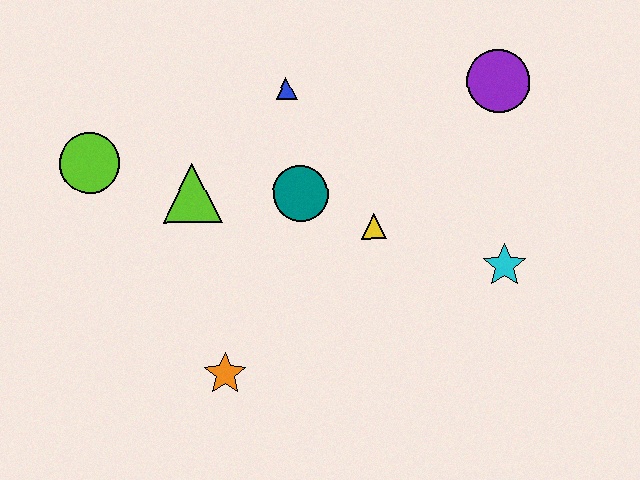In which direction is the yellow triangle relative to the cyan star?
The yellow triangle is to the left of the cyan star.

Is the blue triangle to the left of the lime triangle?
No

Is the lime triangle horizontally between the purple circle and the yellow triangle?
No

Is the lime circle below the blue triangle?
Yes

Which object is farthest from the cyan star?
The lime circle is farthest from the cyan star.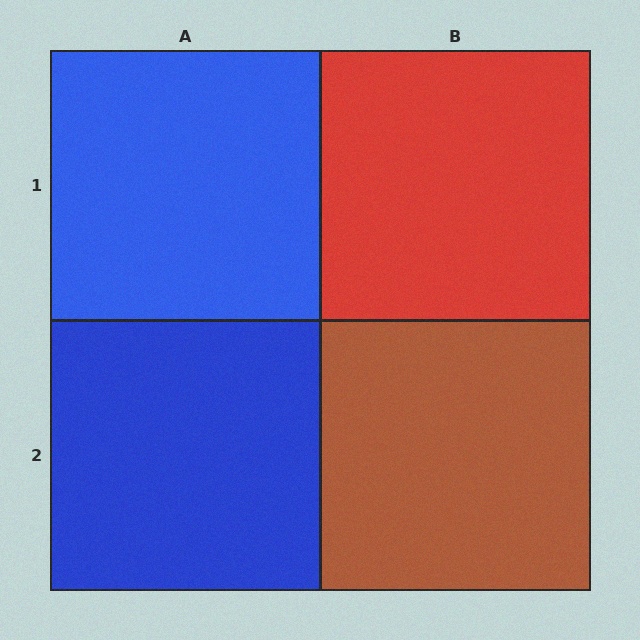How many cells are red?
1 cell is red.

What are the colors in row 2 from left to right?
Blue, brown.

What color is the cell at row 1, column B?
Red.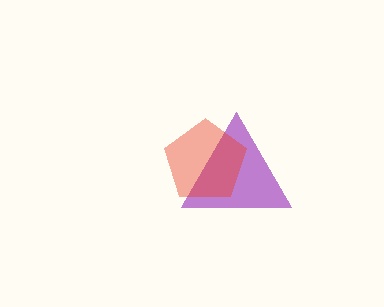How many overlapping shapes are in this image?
There are 2 overlapping shapes in the image.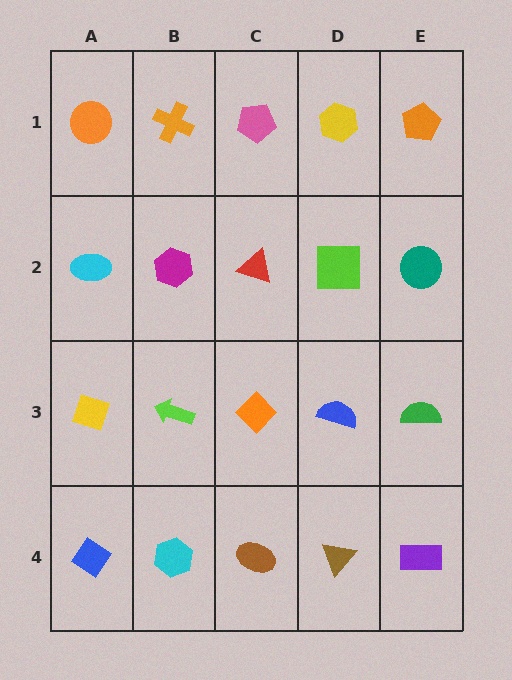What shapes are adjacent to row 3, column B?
A magenta hexagon (row 2, column B), a cyan hexagon (row 4, column B), a yellow diamond (row 3, column A), an orange diamond (row 3, column C).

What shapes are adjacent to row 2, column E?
An orange pentagon (row 1, column E), a green semicircle (row 3, column E), a lime square (row 2, column D).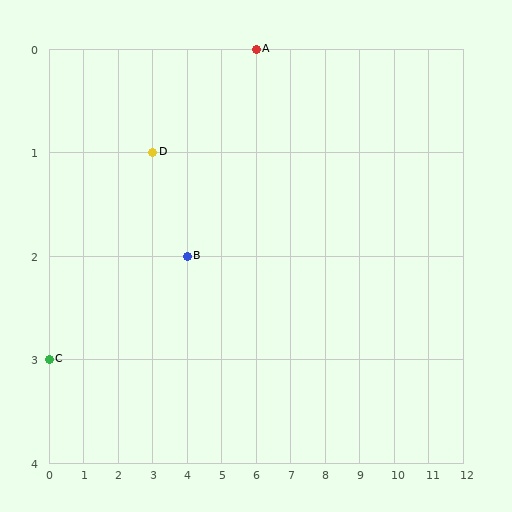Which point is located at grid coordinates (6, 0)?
Point A is at (6, 0).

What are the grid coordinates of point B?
Point B is at grid coordinates (4, 2).